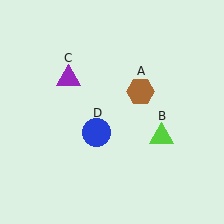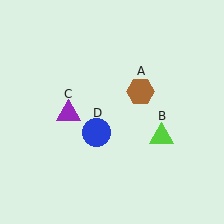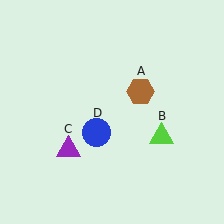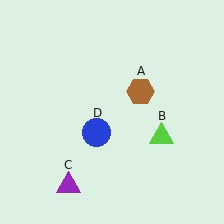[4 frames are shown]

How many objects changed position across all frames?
1 object changed position: purple triangle (object C).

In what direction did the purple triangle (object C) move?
The purple triangle (object C) moved down.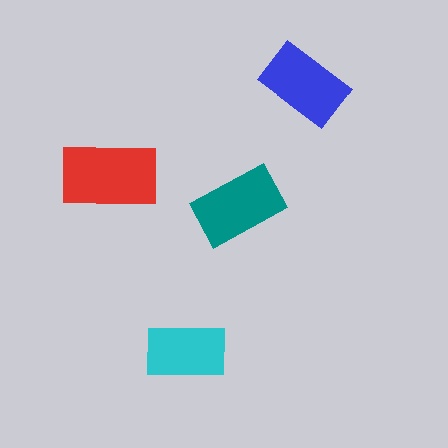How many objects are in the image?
There are 4 objects in the image.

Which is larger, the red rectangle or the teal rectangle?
The red one.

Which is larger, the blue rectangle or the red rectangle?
The red one.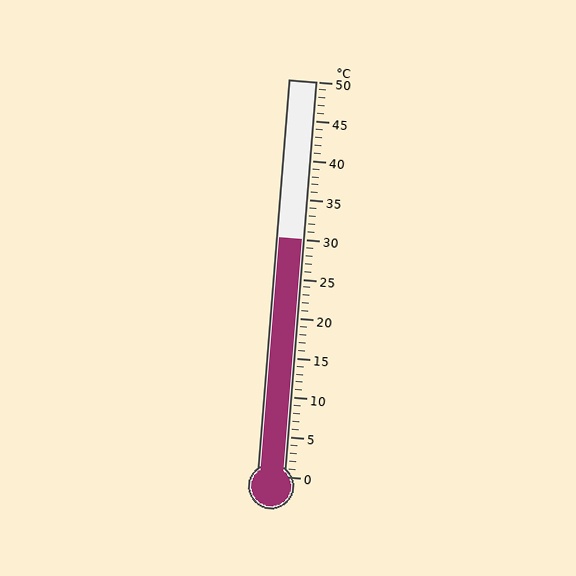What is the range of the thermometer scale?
The thermometer scale ranges from 0°C to 50°C.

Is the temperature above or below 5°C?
The temperature is above 5°C.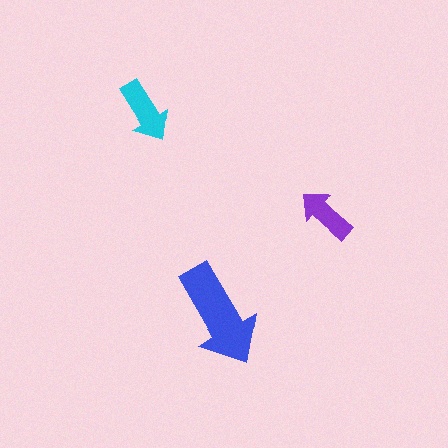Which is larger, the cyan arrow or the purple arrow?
The cyan one.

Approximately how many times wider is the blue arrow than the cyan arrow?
About 1.5 times wider.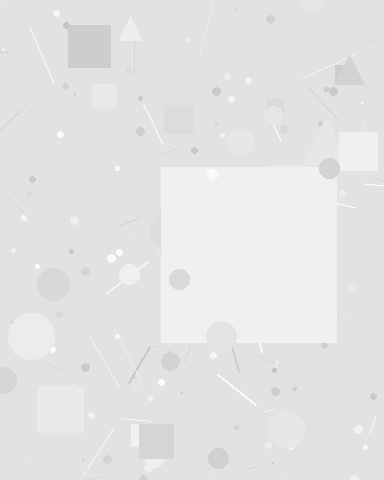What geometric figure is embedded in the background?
A square is embedded in the background.